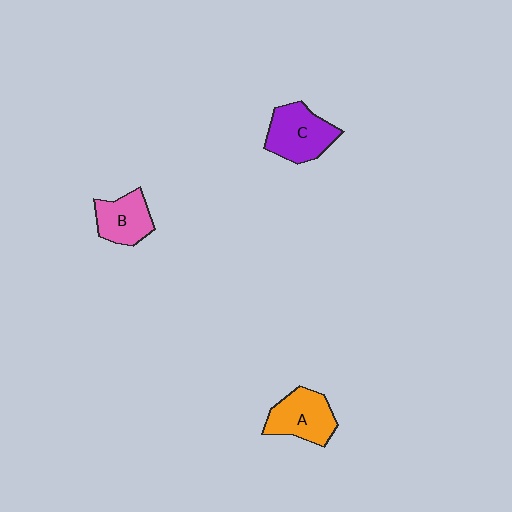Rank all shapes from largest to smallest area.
From largest to smallest: C (purple), A (orange), B (pink).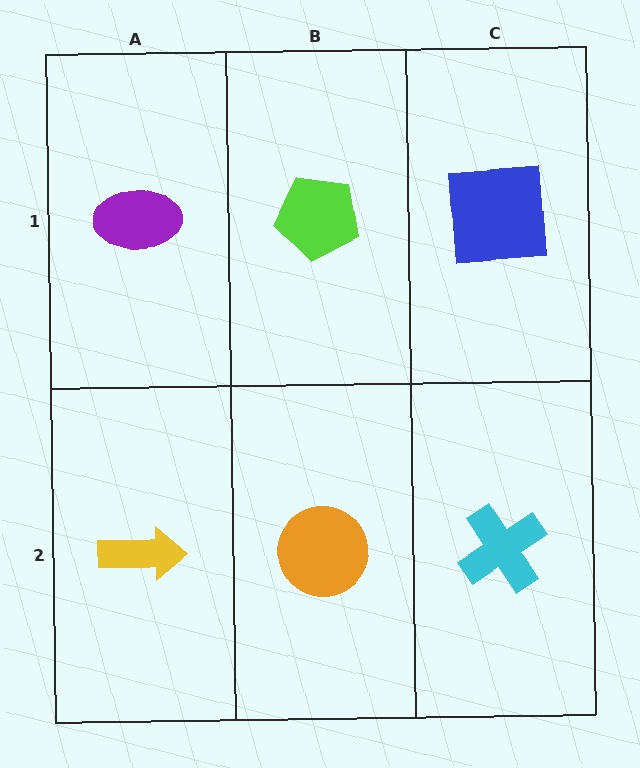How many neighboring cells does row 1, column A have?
2.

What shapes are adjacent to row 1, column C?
A cyan cross (row 2, column C), a lime pentagon (row 1, column B).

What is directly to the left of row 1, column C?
A lime pentagon.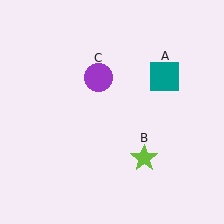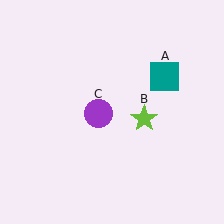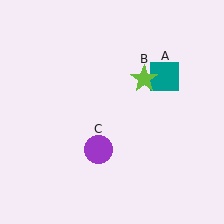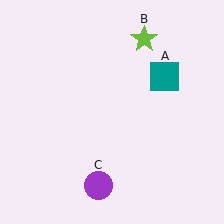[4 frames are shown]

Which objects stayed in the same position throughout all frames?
Teal square (object A) remained stationary.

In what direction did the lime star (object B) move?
The lime star (object B) moved up.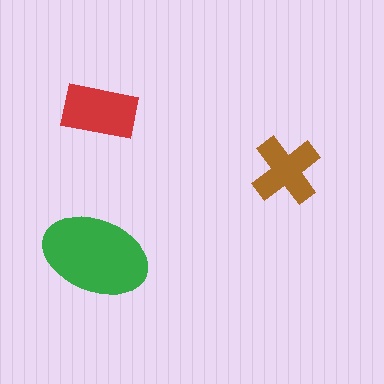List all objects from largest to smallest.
The green ellipse, the red rectangle, the brown cross.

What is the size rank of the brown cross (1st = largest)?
3rd.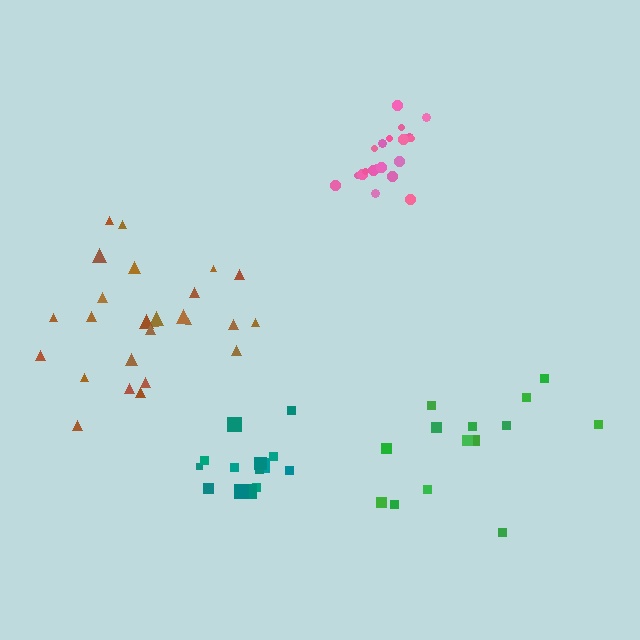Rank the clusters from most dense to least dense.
pink, teal, brown, green.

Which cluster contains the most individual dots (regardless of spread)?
Brown (26).